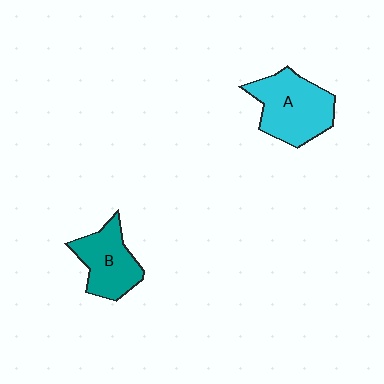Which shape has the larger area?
Shape A (cyan).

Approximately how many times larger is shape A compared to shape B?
Approximately 1.3 times.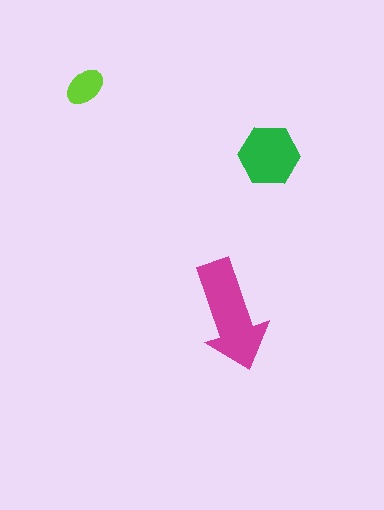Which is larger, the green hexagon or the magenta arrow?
The magenta arrow.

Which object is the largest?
The magenta arrow.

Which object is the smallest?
The lime ellipse.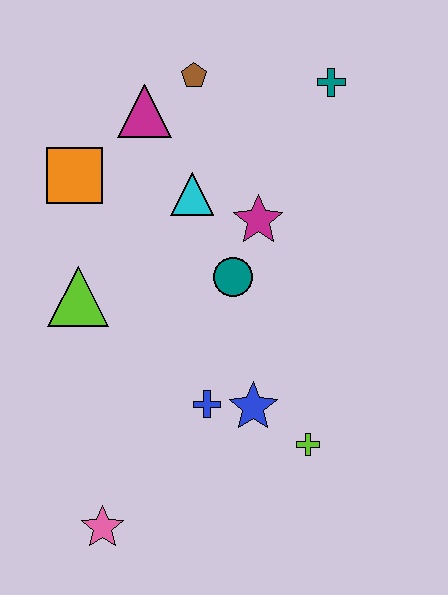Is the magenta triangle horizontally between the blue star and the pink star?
Yes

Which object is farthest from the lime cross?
The brown pentagon is farthest from the lime cross.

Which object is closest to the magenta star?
The teal circle is closest to the magenta star.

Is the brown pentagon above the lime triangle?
Yes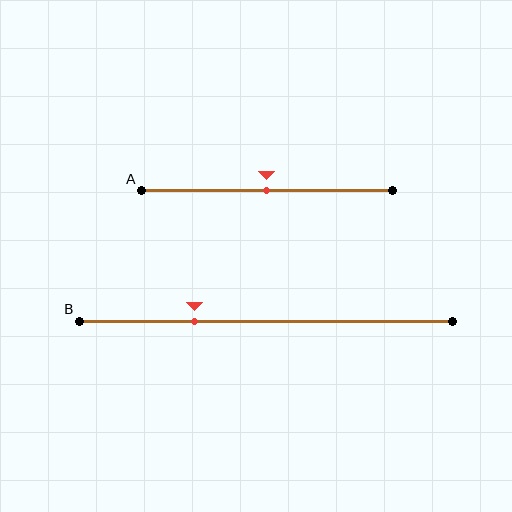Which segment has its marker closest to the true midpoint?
Segment A has its marker closest to the true midpoint.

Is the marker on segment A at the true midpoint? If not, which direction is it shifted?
Yes, the marker on segment A is at the true midpoint.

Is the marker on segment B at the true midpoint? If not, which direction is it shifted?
No, the marker on segment B is shifted to the left by about 19% of the segment length.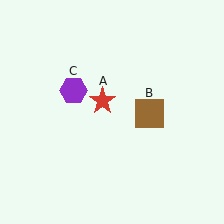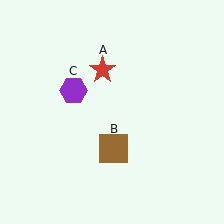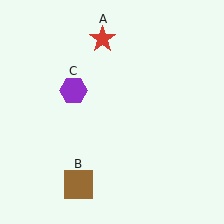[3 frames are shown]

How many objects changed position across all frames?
2 objects changed position: red star (object A), brown square (object B).